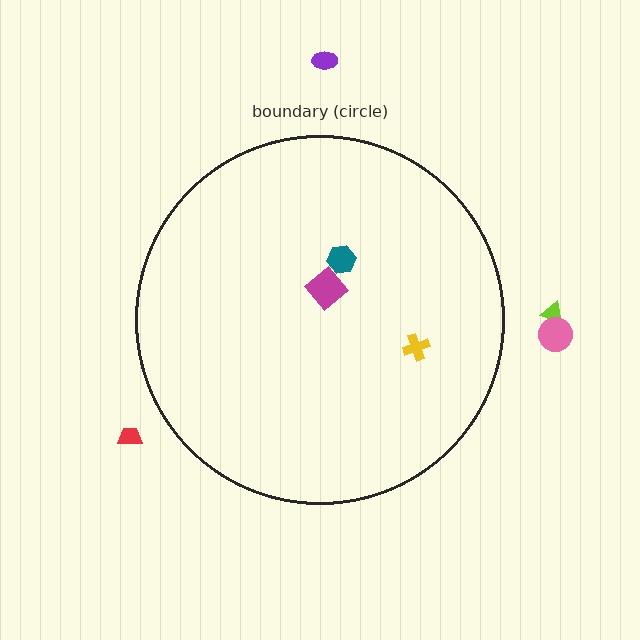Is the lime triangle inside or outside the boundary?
Outside.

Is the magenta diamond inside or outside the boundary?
Inside.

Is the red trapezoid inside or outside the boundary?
Outside.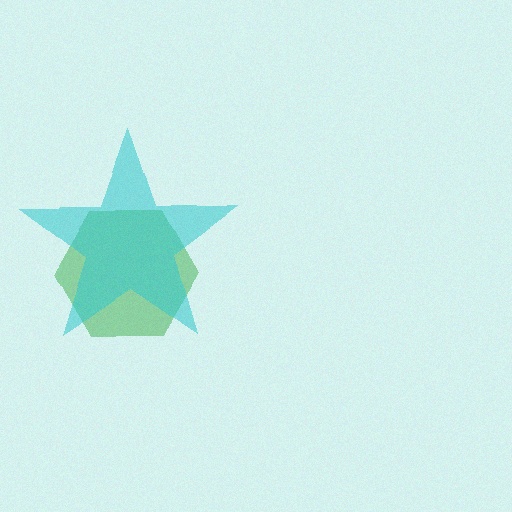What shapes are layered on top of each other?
The layered shapes are: a green hexagon, a cyan star.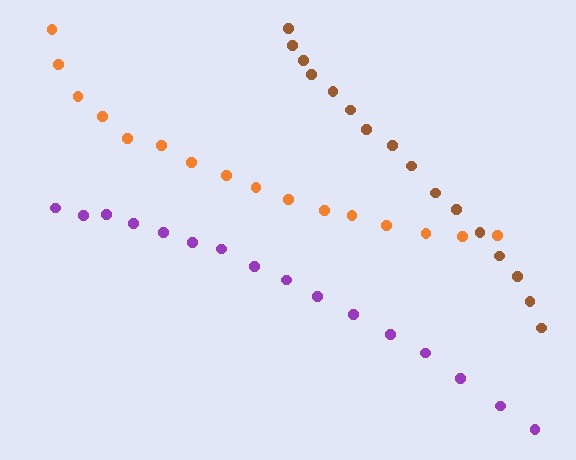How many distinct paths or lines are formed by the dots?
There are 3 distinct paths.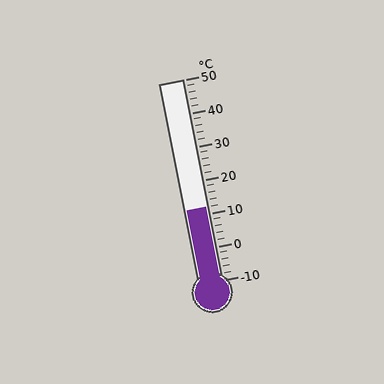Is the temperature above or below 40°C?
The temperature is below 40°C.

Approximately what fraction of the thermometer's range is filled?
The thermometer is filled to approximately 35% of its range.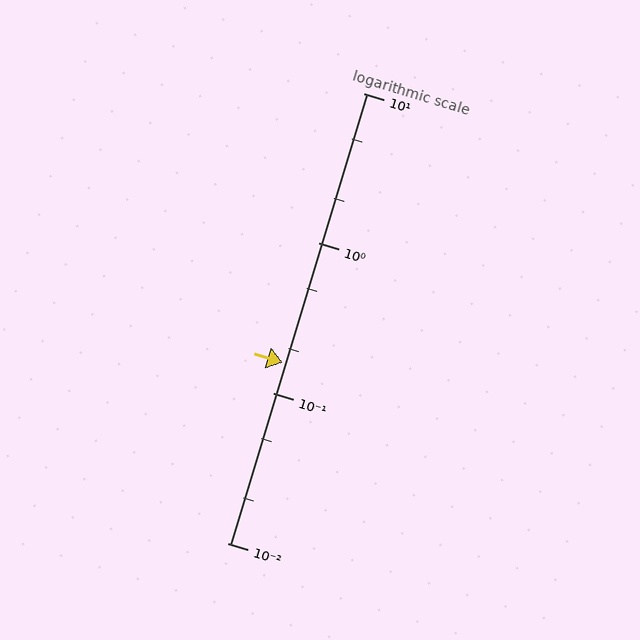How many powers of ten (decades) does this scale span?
The scale spans 3 decades, from 0.01 to 10.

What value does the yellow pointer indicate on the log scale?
The pointer indicates approximately 0.16.